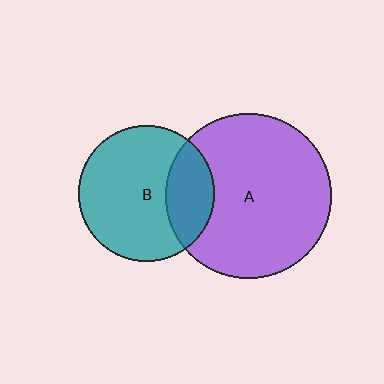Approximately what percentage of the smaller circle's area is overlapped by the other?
Approximately 25%.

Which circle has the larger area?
Circle A (purple).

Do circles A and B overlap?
Yes.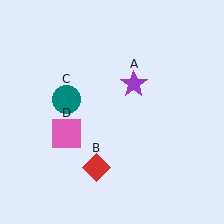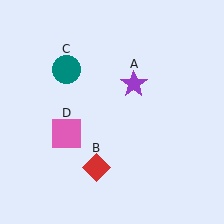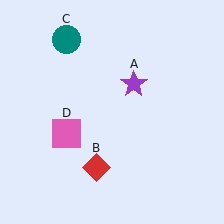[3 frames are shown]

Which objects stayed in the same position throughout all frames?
Purple star (object A) and red diamond (object B) and pink square (object D) remained stationary.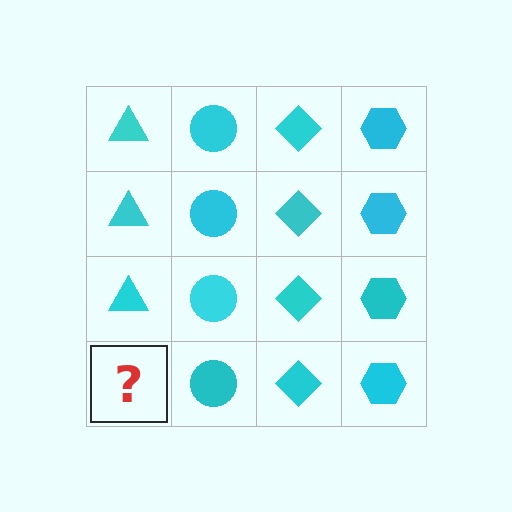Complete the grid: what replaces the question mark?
The question mark should be replaced with a cyan triangle.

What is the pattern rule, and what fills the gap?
The rule is that each column has a consistent shape. The gap should be filled with a cyan triangle.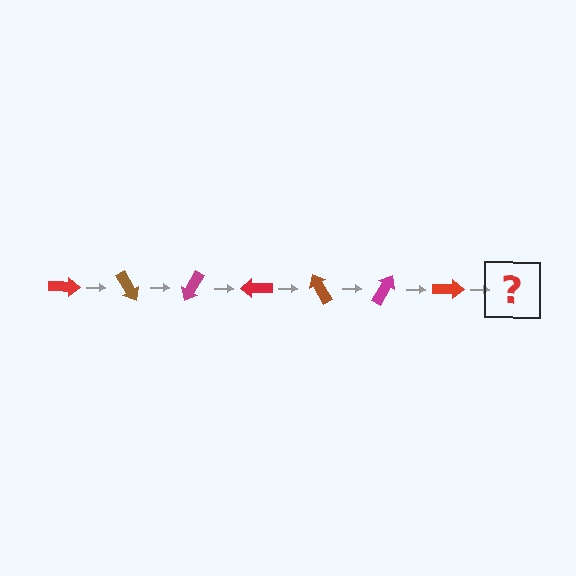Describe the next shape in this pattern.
It should be a brown arrow, rotated 420 degrees from the start.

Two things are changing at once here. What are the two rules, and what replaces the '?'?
The two rules are that it rotates 60 degrees each step and the color cycles through red, brown, and magenta. The '?' should be a brown arrow, rotated 420 degrees from the start.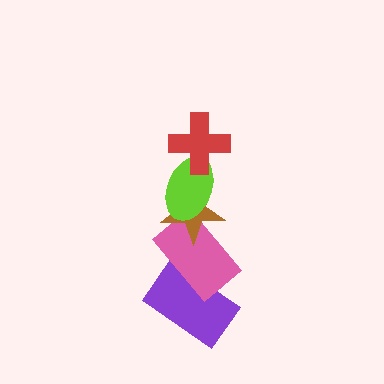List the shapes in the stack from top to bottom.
From top to bottom: the red cross, the lime ellipse, the brown star, the pink rectangle, the purple rectangle.